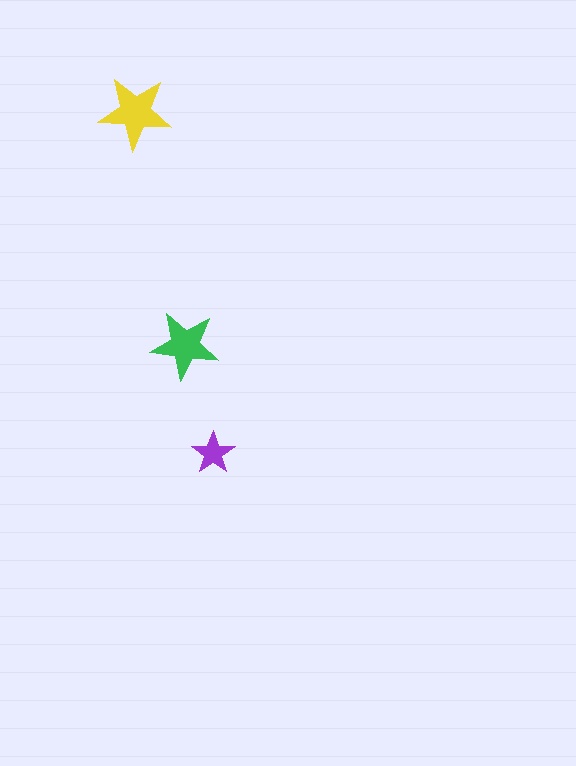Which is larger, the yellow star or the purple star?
The yellow one.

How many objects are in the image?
There are 3 objects in the image.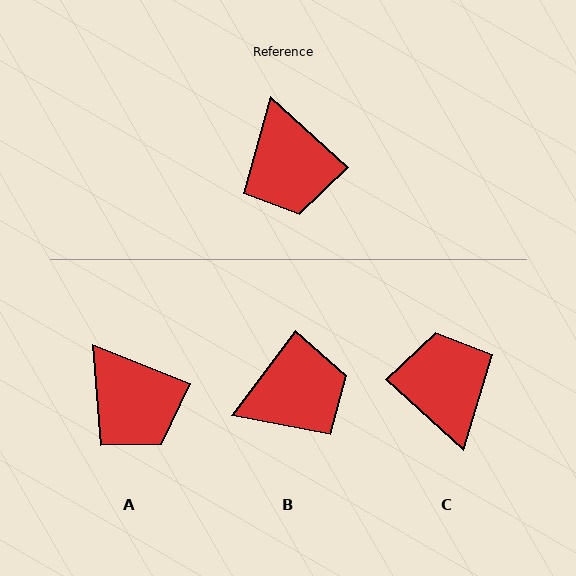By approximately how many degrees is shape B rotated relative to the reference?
Approximately 95 degrees counter-clockwise.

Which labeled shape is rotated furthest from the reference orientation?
C, about 179 degrees away.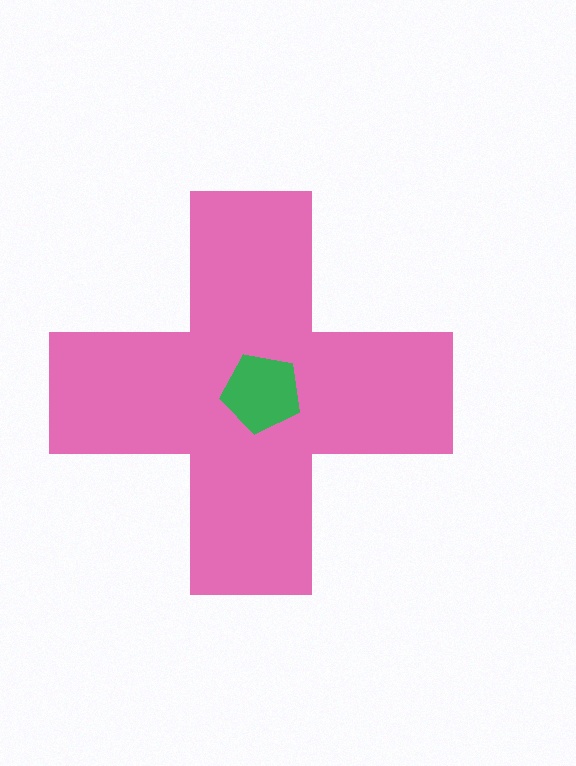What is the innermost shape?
The green pentagon.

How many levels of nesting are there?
2.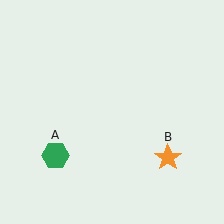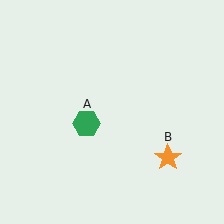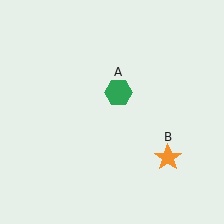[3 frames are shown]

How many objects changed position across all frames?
1 object changed position: green hexagon (object A).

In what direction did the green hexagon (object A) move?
The green hexagon (object A) moved up and to the right.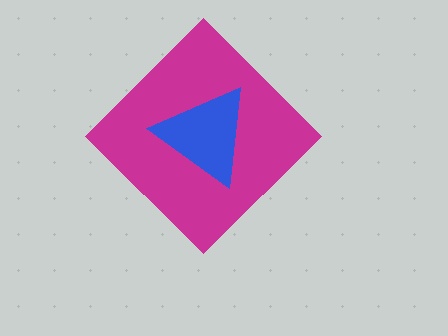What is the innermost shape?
The blue triangle.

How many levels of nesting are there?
2.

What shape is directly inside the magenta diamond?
The blue triangle.